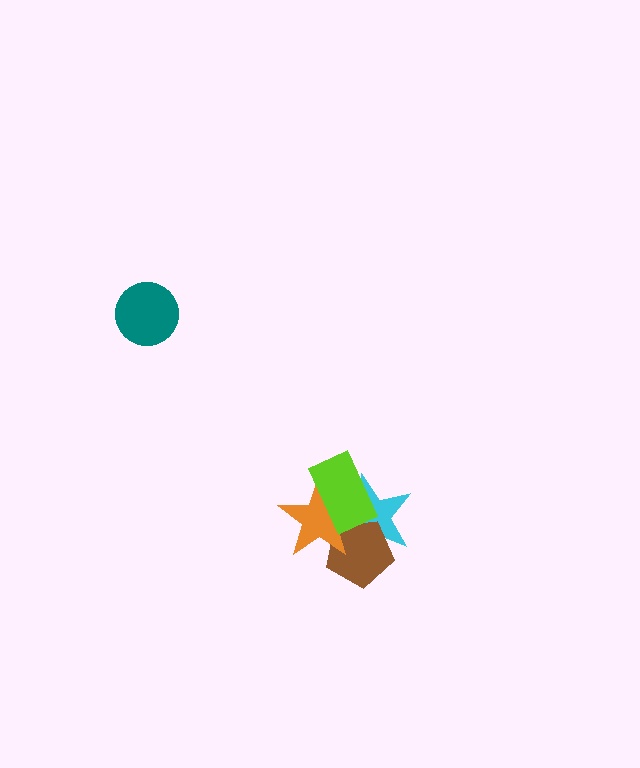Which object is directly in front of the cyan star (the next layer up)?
The brown pentagon is directly in front of the cyan star.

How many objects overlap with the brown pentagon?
3 objects overlap with the brown pentagon.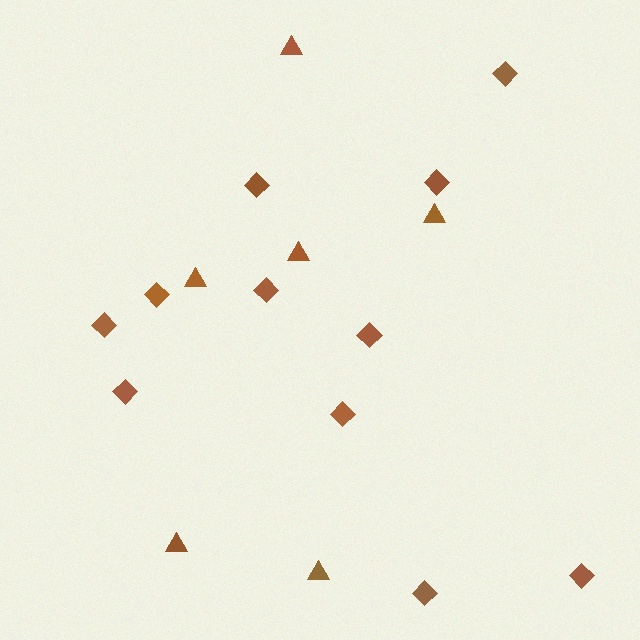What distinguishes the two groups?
There are 2 groups: one group of triangles (6) and one group of diamonds (11).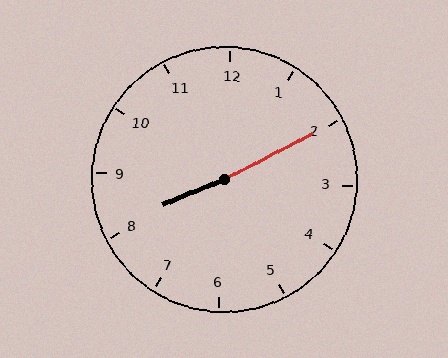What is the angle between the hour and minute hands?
Approximately 175 degrees.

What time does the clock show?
8:10.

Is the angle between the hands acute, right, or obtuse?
It is obtuse.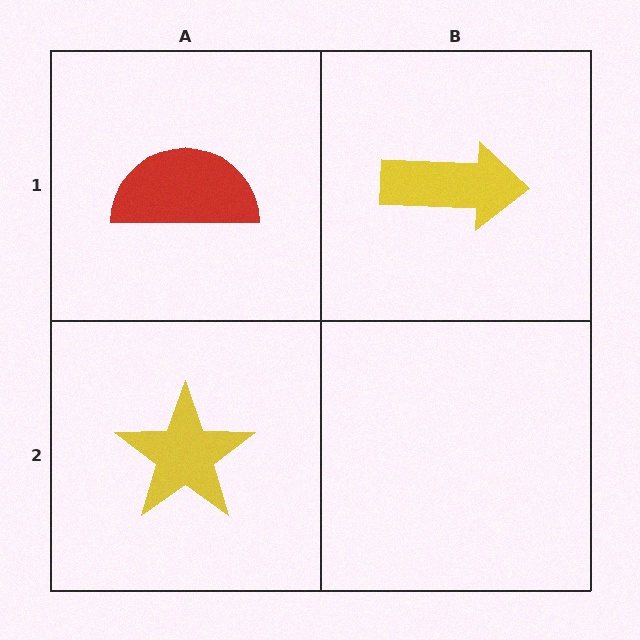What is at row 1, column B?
A yellow arrow.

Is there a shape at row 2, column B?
No, that cell is empty.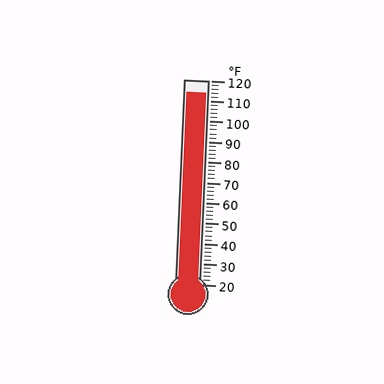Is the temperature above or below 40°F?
The temperature is above 40°F.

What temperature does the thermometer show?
The thermometer shows approximately 114°F.